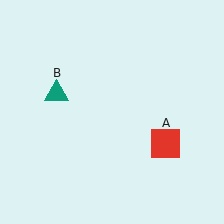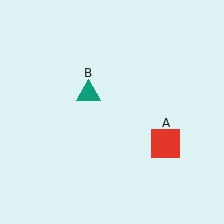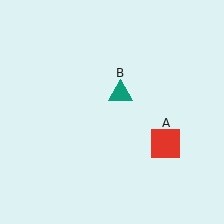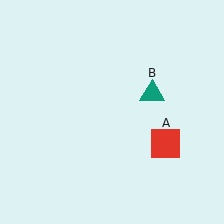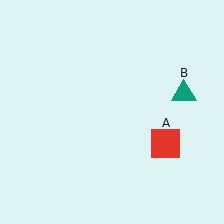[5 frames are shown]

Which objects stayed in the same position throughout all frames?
Red square (object A) remained stationary.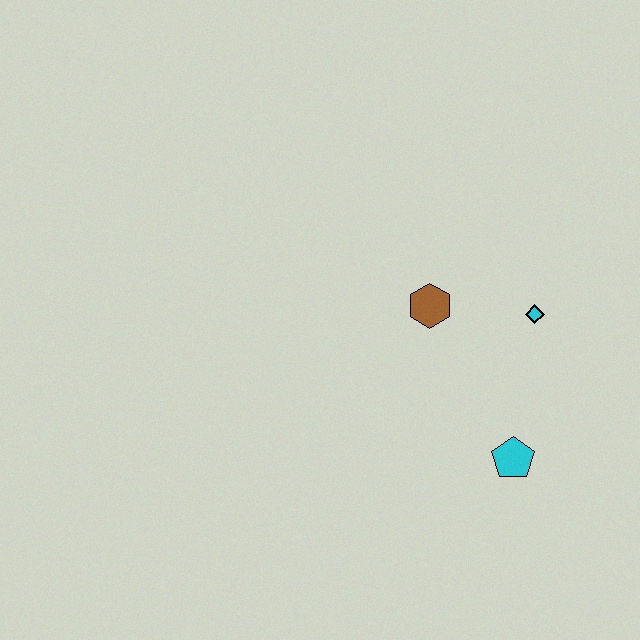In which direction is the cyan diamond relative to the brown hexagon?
The cyan diamond is to the right of the brown hexagon.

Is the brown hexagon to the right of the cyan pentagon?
No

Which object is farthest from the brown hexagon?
The cyan pentagon is farthest from the brown hexagon.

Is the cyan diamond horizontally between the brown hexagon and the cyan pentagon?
No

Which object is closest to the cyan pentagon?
The cyan diamond is closest to the cyan pentagon.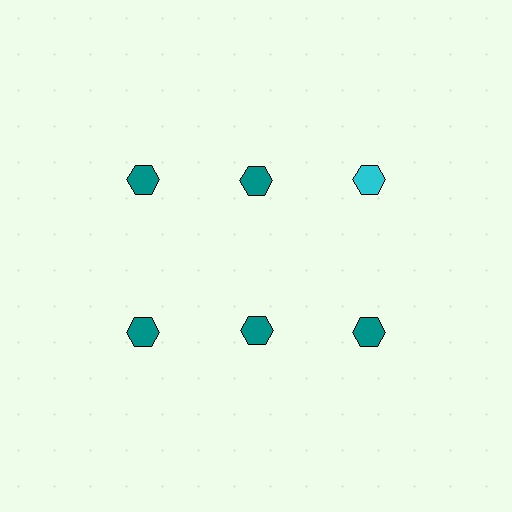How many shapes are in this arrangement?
There are 6 shapes arranged in a grid pattern.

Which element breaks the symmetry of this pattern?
The cyan hexagon in the top row, center column breaks the symmetry. All other shapes are teal hexagons.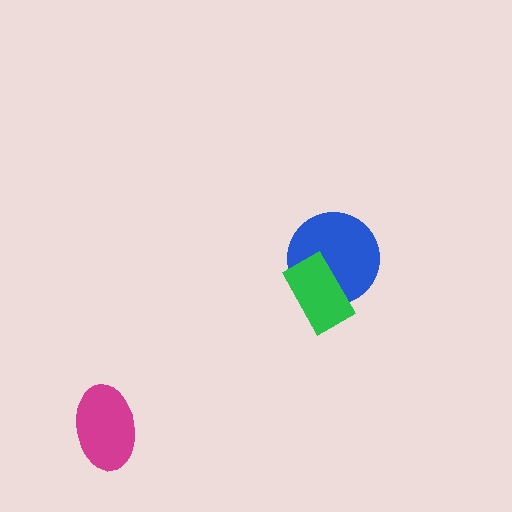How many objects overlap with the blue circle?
1 object overlaps with the blue circle.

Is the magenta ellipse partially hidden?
No, no other shape covers it.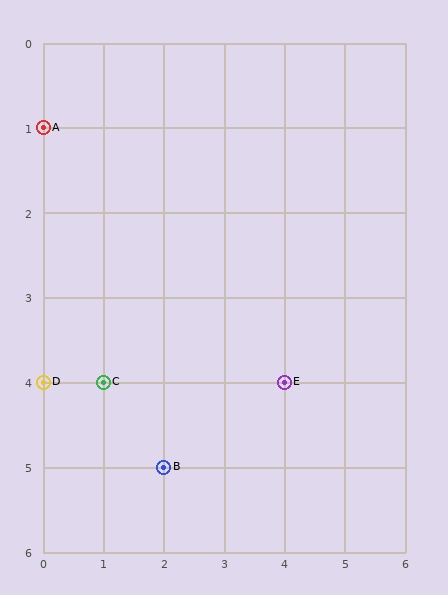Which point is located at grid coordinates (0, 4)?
Point D is at (0, 4).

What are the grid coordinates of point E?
Point E is at grid coordinates (4, 4).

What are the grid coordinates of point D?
Point D is at grid coordinates (0, 4).